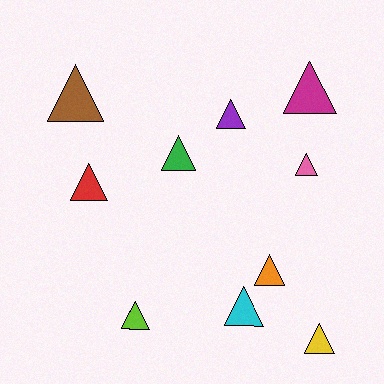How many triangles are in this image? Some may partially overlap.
There are 10 triangles.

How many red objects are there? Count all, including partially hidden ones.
There is 1 red object.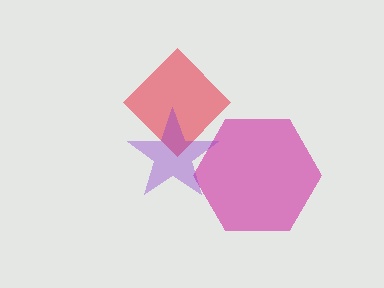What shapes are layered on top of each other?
The layered shapes are: a red diamond, a magenta hexagon, a purple star.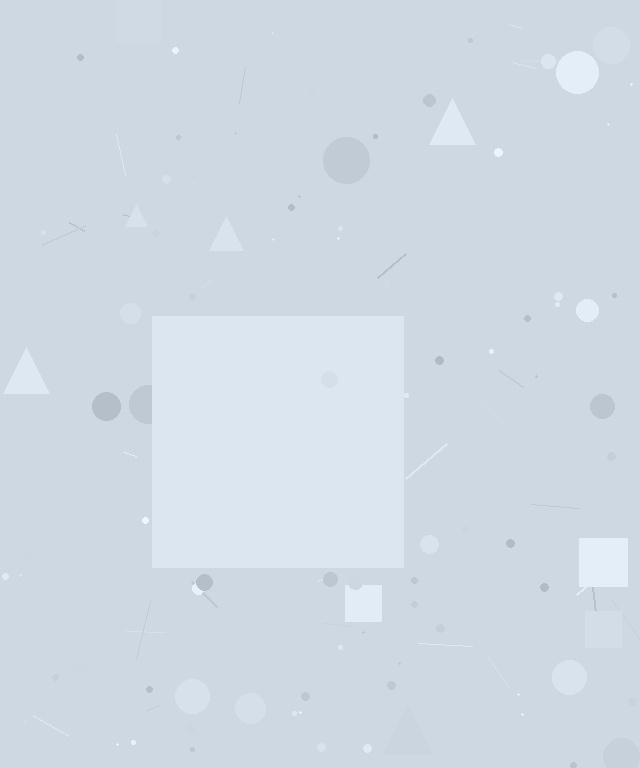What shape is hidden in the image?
A square is hidden in the image.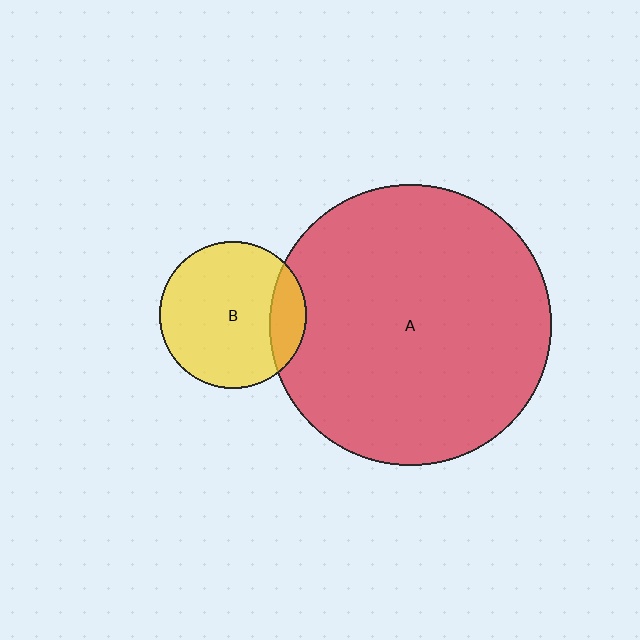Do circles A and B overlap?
Yes.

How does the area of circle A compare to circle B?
Approximately 3.7 times.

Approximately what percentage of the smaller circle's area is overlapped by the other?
Approximately 15%.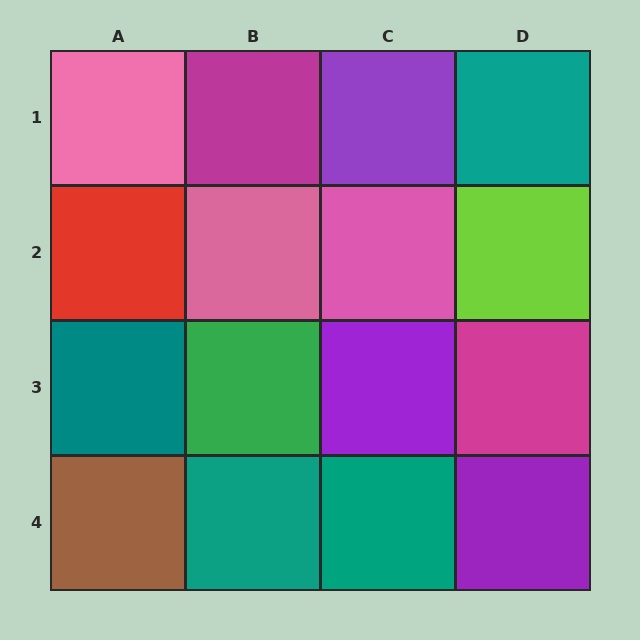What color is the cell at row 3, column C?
Purple.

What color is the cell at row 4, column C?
Teal.